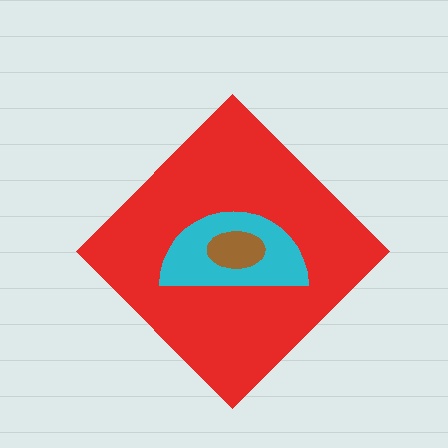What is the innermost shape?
The brown ellipse.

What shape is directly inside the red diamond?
The cyan semicircle.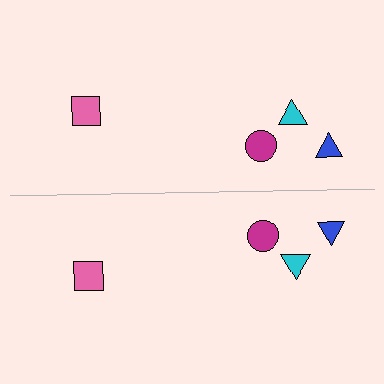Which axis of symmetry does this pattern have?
The pattern has a horizontal axis of symmetry running through the center of the image.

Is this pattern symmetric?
Yes, this pattern has bilateral (reflection) symmetry.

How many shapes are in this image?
There are 8 shapes in this image.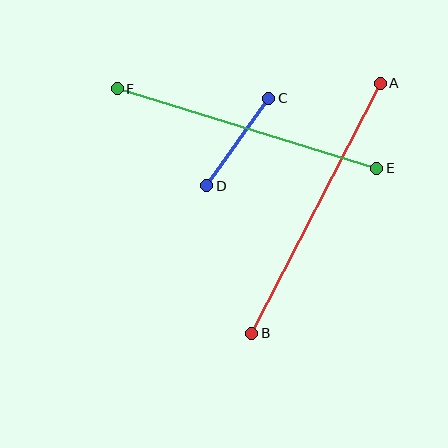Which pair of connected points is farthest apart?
Points A and B are farthest apart.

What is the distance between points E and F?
The distance is approximately 271 pixels.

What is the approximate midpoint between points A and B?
The midpoint is at approximately (316, 208) pixels.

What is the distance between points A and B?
The distance is approximately 281 pixels.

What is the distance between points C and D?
The distance is approximately 107 pixels.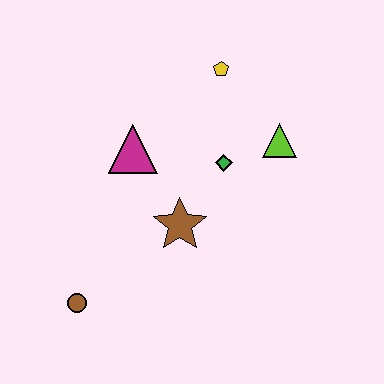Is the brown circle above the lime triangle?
No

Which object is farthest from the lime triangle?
The brown circle is farthest from the lime triangle.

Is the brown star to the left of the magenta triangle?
No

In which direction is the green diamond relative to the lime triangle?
The green diamond is to the left of the lime triangle.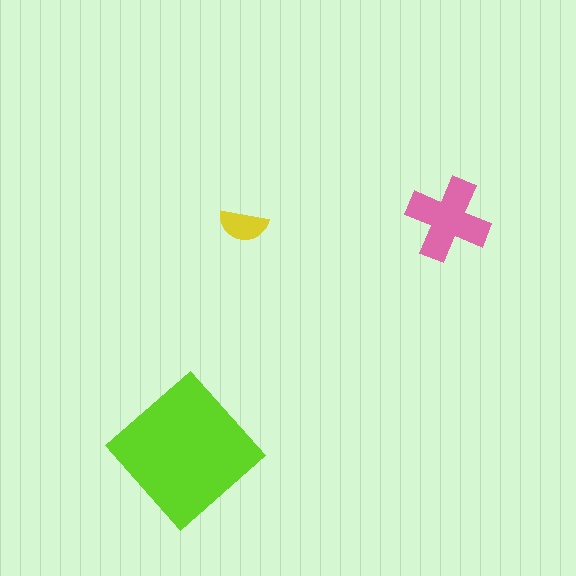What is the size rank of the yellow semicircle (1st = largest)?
3rd.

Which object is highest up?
The pink cross is topmost.